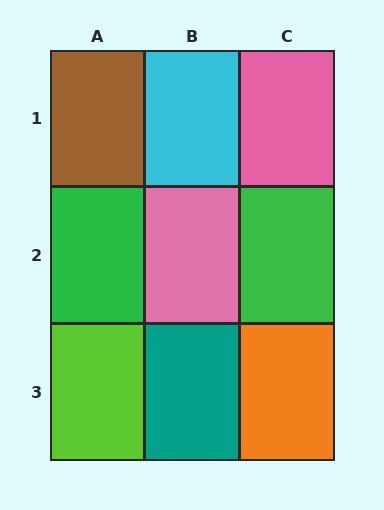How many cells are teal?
1 cell is teal.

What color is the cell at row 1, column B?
Cyan.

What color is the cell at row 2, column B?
Pink.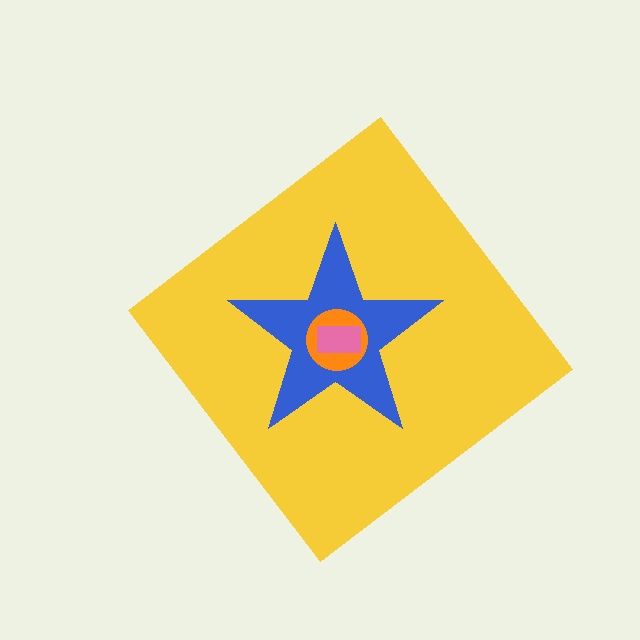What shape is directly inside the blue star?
The orange circle.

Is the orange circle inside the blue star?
Yes.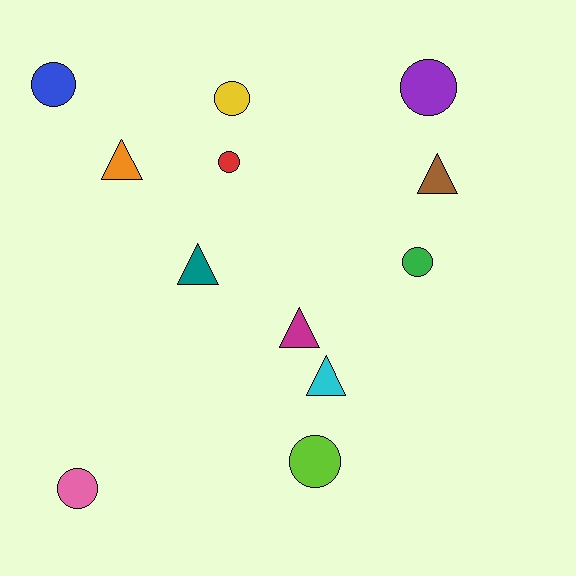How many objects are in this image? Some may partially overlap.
There are 12 objects.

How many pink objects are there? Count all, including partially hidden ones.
There is 1 pink object.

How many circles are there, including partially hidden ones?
There are 7 circles.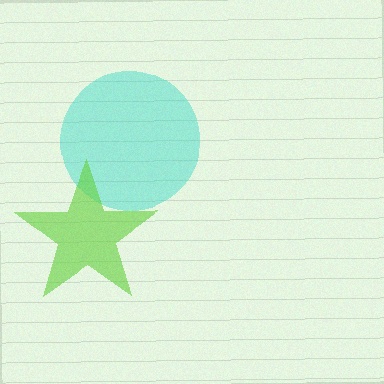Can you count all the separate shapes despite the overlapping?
Yes, there are 2 separate shapes.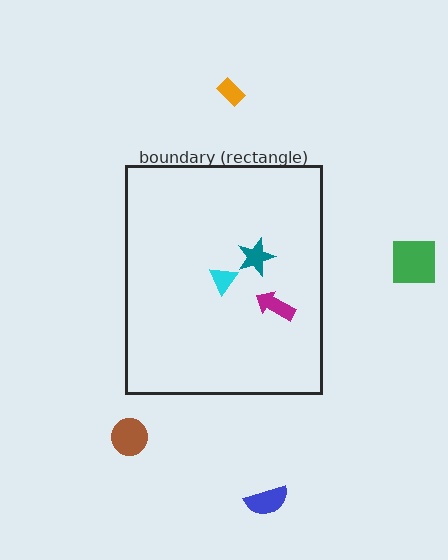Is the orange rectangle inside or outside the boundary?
Outside.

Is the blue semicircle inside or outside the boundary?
Outside.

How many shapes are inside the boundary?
3 inside, 4 outside.